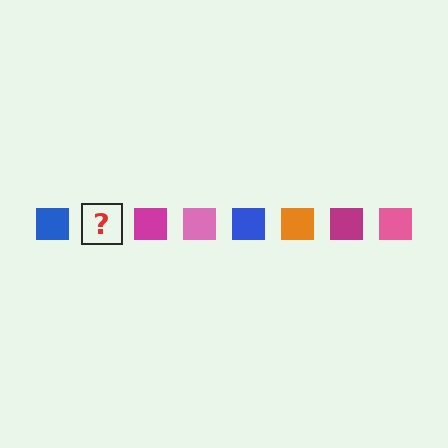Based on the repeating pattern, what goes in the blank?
The blank should be an orange square.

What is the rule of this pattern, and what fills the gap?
The rule is that the pattern cycles through blue, orange, magenta, pink squares. The gap should be filled with an orange square.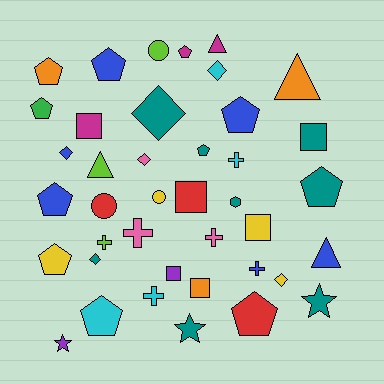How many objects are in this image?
There are 40 objects.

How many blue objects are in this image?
There are 6 blue objects.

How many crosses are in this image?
There are 6 crosses.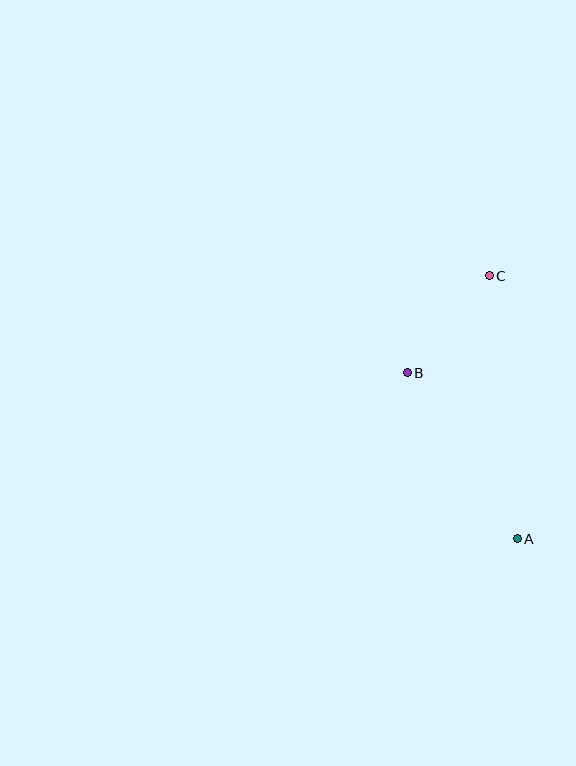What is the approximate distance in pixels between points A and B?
The distance between A and B is approximately 199 pixels.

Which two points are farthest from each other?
Points A and C are farthest from each other.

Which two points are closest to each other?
Points B and C are closest to each other.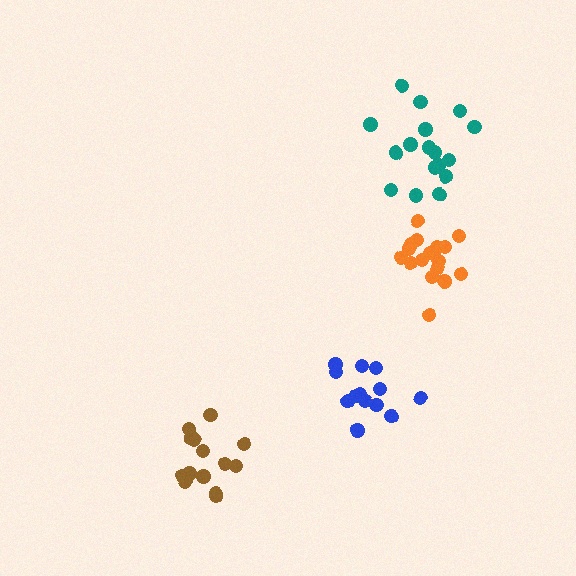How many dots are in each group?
Group 1: 13 dots, Group 2: 17 dots, Group 3: 17 dots, Group 4: 14 dots (61 total).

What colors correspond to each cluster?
The clusters are colored: blue, teal, orange, brown.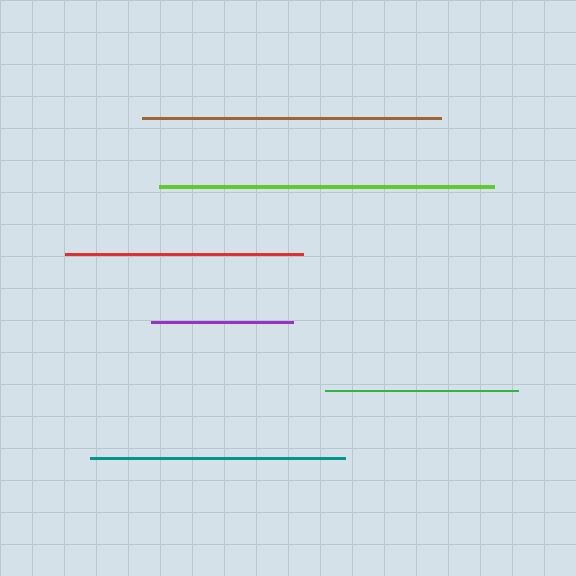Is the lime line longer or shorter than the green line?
The lime line is longer than the green line.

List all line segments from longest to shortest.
From longest to shortest: lime, brown, teal, red, green, purple.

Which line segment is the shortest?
The purple line is the shortest at approximately 142 pixels.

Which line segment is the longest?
The lime line is the longest at approximately 336 pixels.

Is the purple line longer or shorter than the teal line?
The teal line is longer than the purple line.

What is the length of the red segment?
The red segment is approximately 238 pixels long.